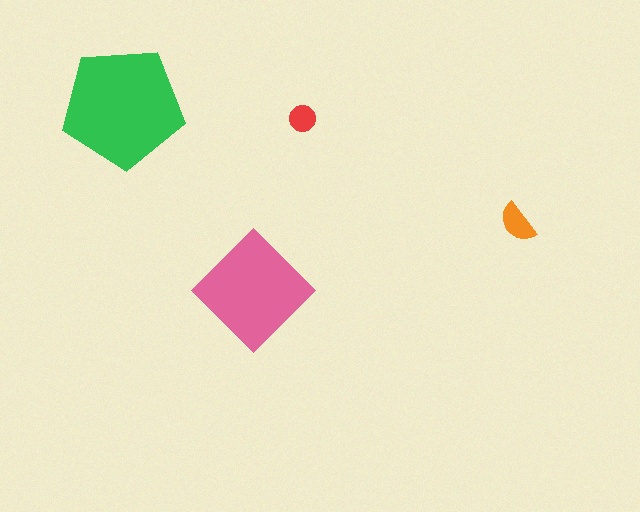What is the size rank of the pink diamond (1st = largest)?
2nd.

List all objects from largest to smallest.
The green pentagon, the pink diamond, the orange semicircle, the red circle.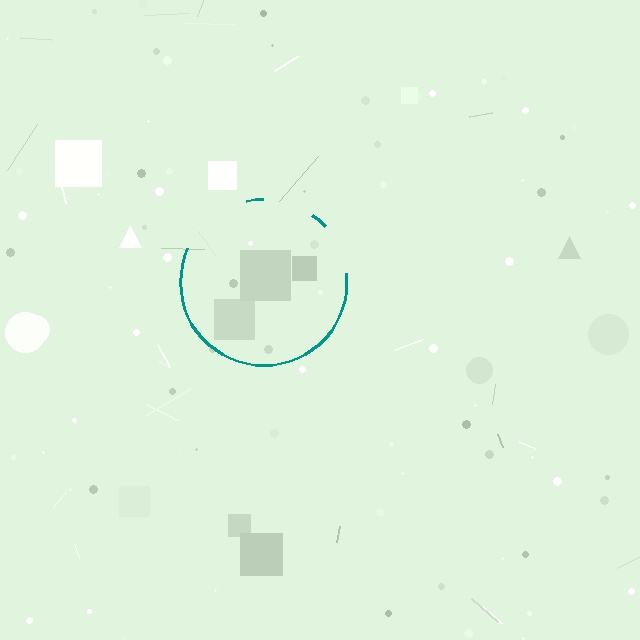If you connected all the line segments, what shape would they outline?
They would outline a circle.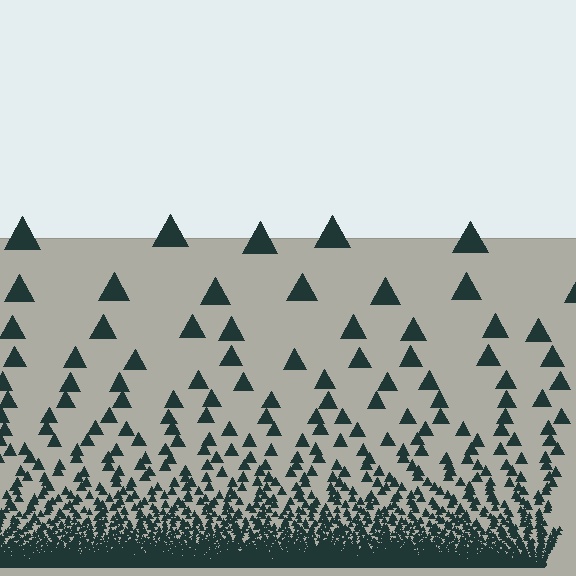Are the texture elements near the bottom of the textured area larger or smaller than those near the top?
Smaller. The gradient is inverted — elements near the bottom are smaller and denser.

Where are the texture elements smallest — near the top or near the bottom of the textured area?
Near the bottom.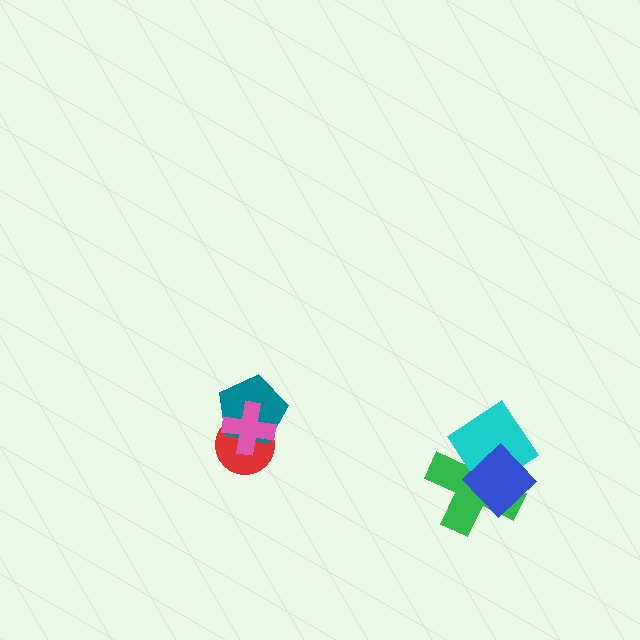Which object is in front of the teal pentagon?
The pink cross is in front of the teal pentagon.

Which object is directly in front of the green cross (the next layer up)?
The cyan diamond is directly in front of the green cross.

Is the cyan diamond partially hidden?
Yes, it is partially covered by another shape.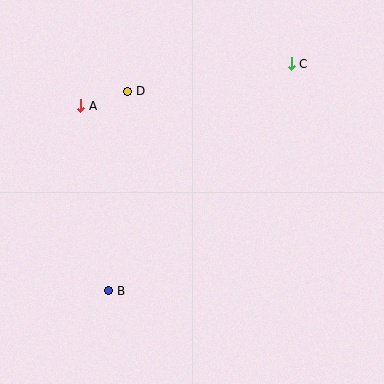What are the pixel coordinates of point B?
Point B is at (109, 291).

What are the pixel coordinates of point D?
Point D is at (128, 91).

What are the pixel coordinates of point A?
Point A is at (81, 106).